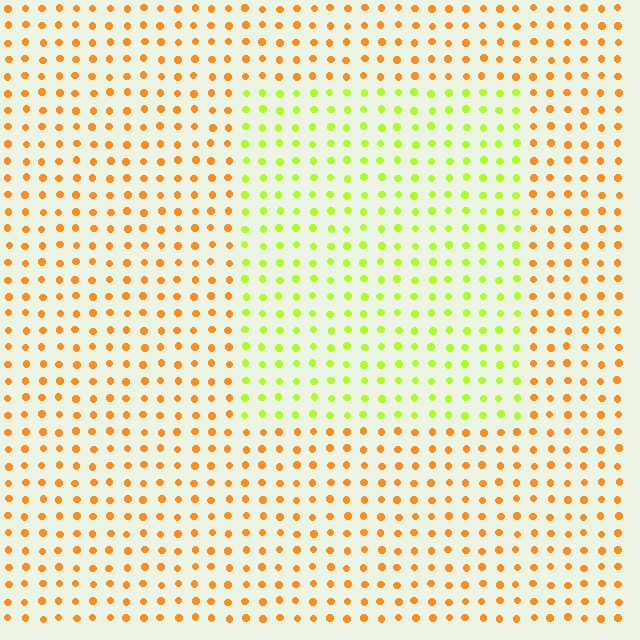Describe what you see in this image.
The image is filled with small orange elements in a uniform arrangement. A rectangle-shaped region is visible where the elements are tinted to a slightly different hue, forming a subtle color boundary.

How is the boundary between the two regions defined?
The boundary is defined purely by a slight shift in hue (about 53 degrees). Spacing, size, and orientation are identical on both sides.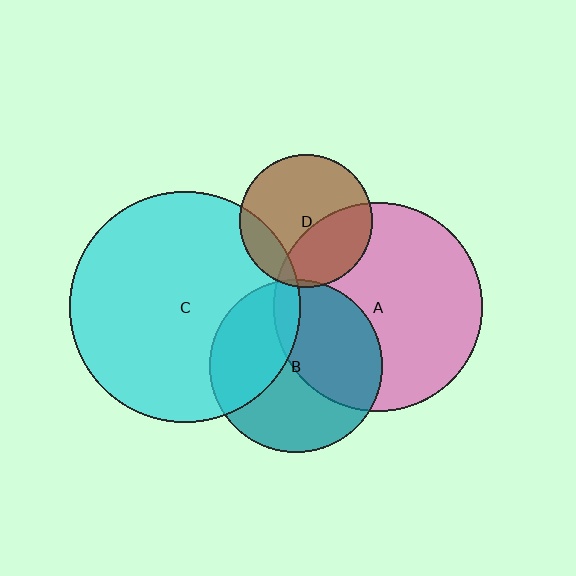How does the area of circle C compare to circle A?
Approximately 1.2 times.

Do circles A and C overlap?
Yes.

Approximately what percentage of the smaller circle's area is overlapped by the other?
Approximately 5%.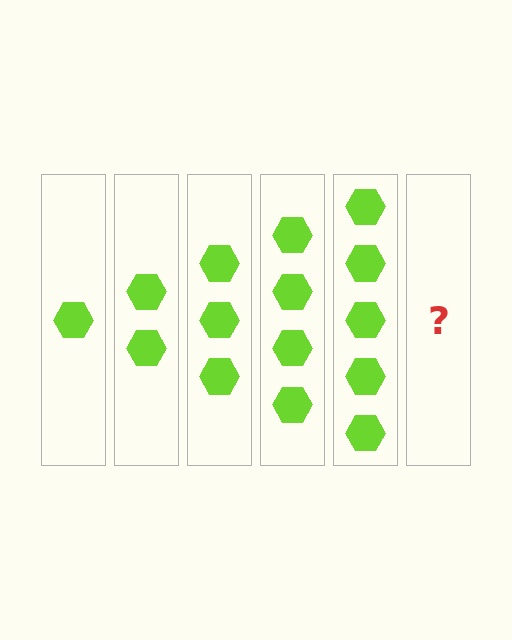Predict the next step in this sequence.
The next step is 6 hexagons.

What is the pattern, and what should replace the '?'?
The pattern is that each step adds one more hexagon. The '?' should be 6 hexagons.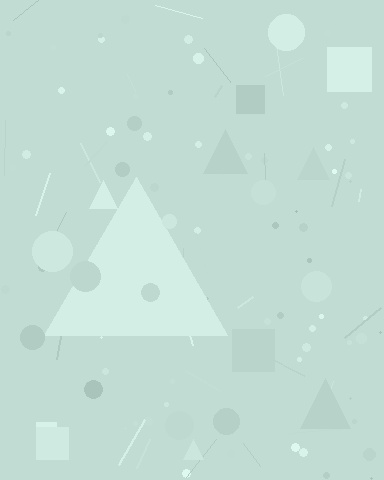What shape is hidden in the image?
A triangle is hidden in the image.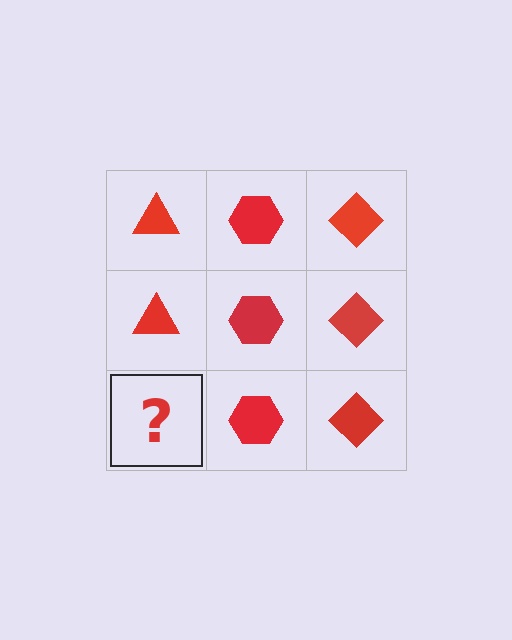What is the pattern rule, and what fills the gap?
The rule is that each column has a consistent shape. The gap should be filled with a red triangle.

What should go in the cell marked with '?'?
The missing cell should contain a red triangle.